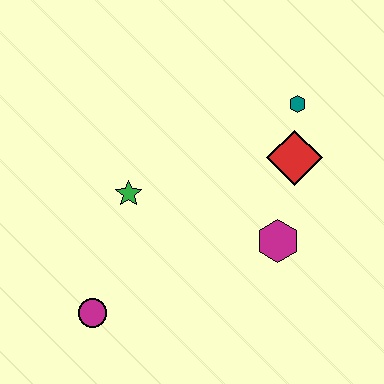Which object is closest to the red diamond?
The teal hexagon is closest to the red diamond.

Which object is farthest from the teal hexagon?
The magenta circle is farthest from the teal hexagon.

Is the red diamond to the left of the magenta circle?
No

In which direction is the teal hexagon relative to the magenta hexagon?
The teal hexagon is above the magenta hexagon.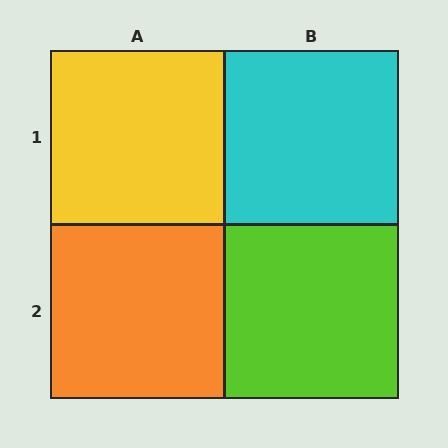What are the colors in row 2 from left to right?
Orange, lime.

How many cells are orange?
1 cell is orange.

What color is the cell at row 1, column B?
Cyan.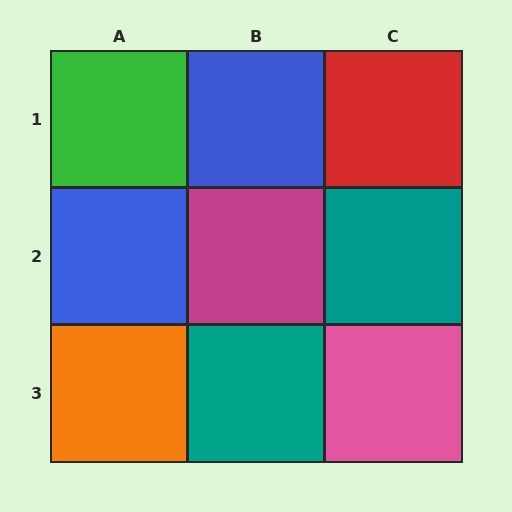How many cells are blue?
2 cells are blue.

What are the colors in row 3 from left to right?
Orange, teal, pink.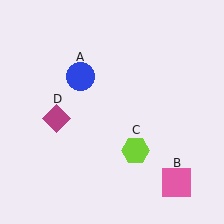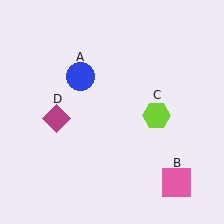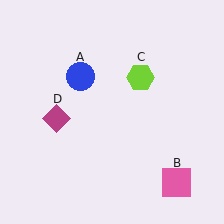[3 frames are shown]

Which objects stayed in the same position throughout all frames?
Blue circle (object A) and pink square (object B) and magenta diamond (object D) remained stationary.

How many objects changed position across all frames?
1 object changed position: lime hexagon (object C).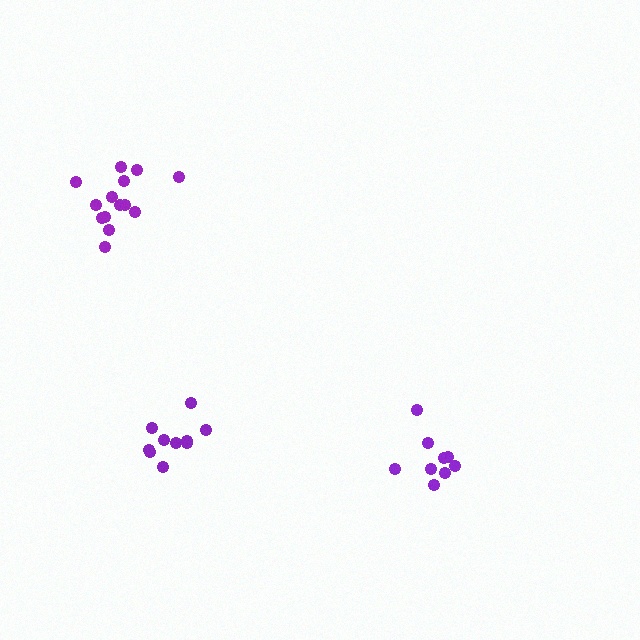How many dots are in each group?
Group 1: 9 dots, Group 2: 10 dots, Group 3: 14 dots (33 total).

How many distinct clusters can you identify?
There are 3 distinct clusters.